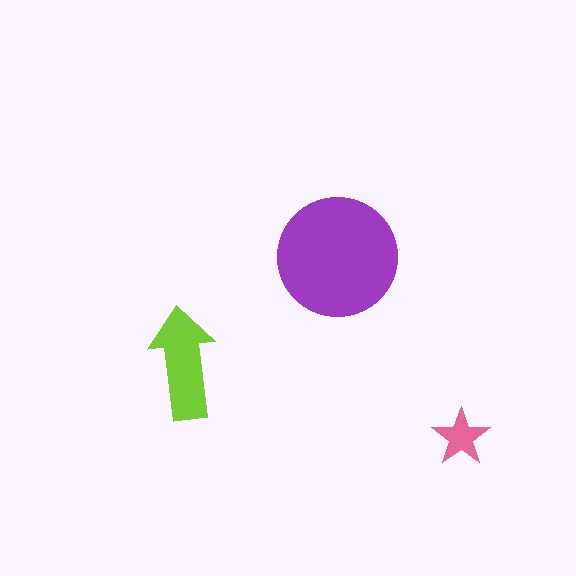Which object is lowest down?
The pink star is bottommost.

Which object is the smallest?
The pink star.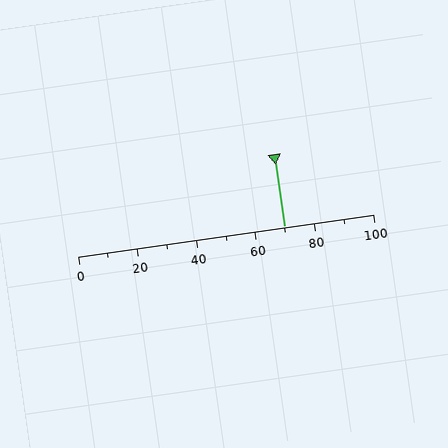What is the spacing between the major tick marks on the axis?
The major ticks are spaced 20 apart.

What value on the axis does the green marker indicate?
The marker indicates approximately 70.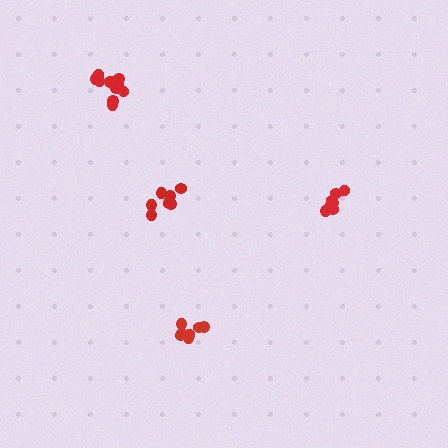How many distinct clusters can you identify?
There are 4 distinct clusters.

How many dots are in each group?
Group 1: 7 dots, Group 2: 7 dots, Group 3: 11 dots, Group 4: 8 dots (33 total).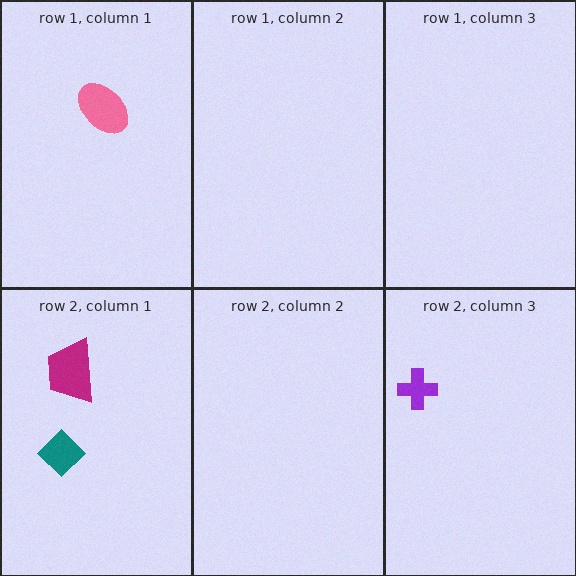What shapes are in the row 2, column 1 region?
The magenta trapezoid, the teal diamond.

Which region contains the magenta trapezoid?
The row 2, column 1 region.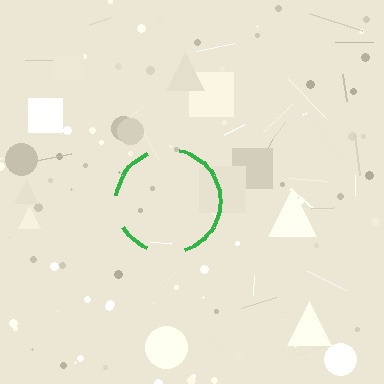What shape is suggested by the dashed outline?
The dashed outline suggests a circle.